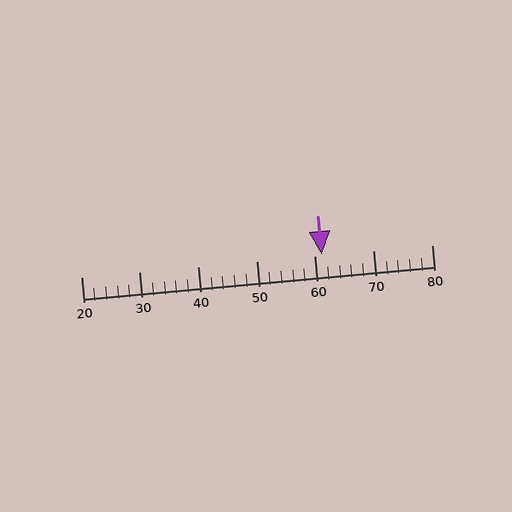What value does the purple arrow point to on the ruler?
The purple arrow points to approximately 61.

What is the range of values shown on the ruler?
The ruler shows values from 20 to 80.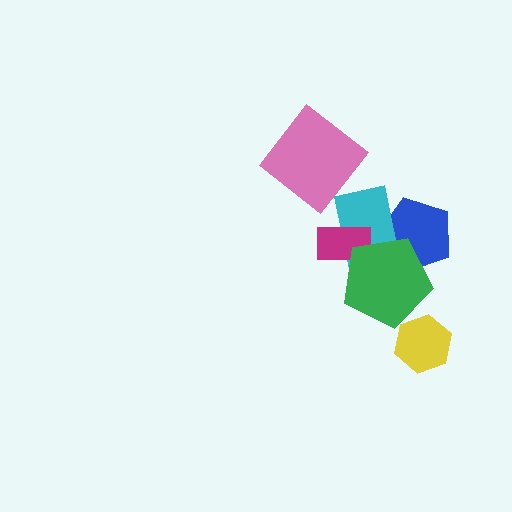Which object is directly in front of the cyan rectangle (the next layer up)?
The magenta rectangle is directly in front of the cyan rectangle.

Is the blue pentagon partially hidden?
Yes, it is partially covered by another shape.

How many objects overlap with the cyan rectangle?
3 objects overlap with the cyan rectangle.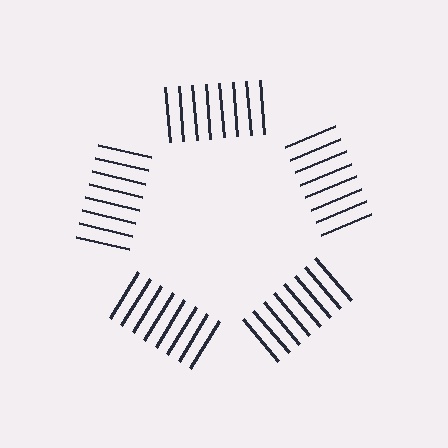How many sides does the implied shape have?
5 sides — the line-ends trace a pentagon.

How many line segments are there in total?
40 — 8 along each of the 5 edges.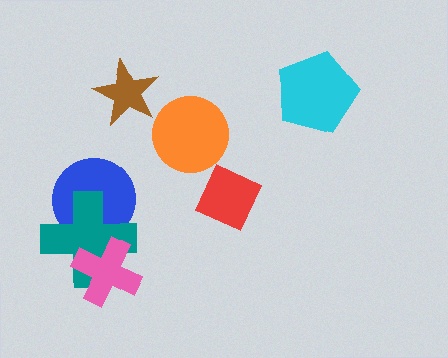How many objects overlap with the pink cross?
1 object overlaps with the pink cross.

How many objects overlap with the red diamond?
0 objects overlap with the red diamond.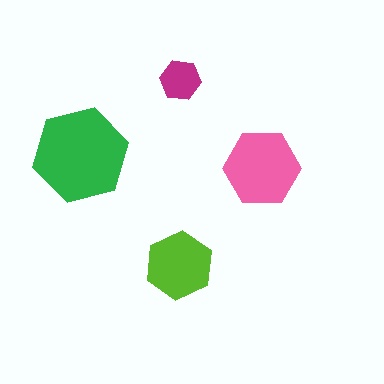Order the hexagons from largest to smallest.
the green one, the pink one, the lime one, the magenta one.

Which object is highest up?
The magenta hexagon is topmost.